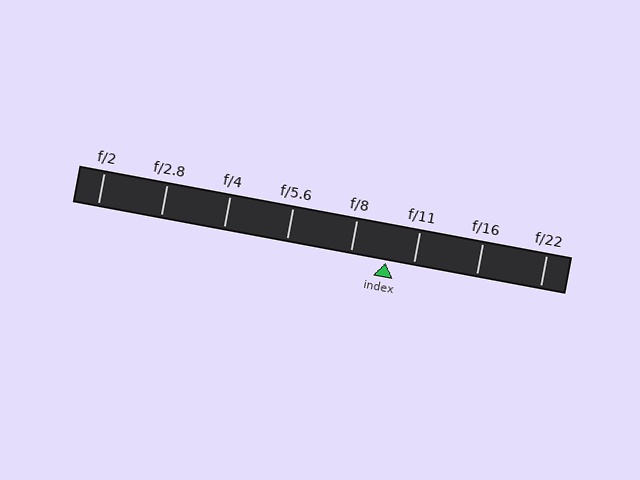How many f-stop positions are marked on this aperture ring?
There are 8 f-stop positions marked.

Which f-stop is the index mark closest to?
The index mark is closest to f/11.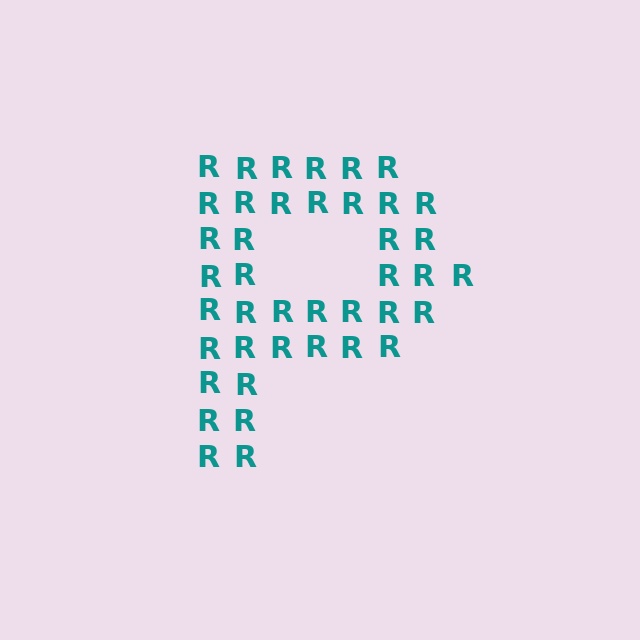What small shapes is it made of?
It is made of small letter R's.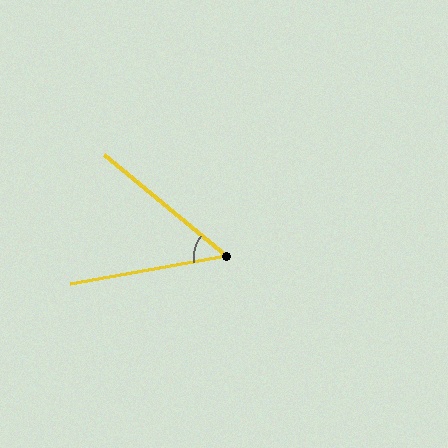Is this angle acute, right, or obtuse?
It is acute.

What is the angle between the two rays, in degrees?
Approximately 50 degrees.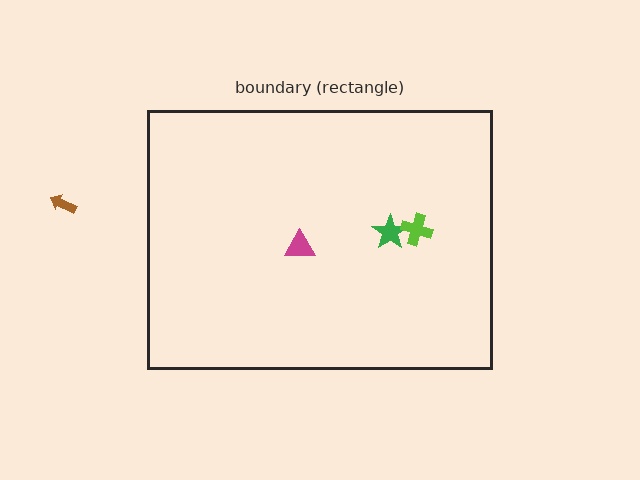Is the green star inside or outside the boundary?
Inside.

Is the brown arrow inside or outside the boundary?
Outside.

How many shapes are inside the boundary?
3 inside, 1 outside.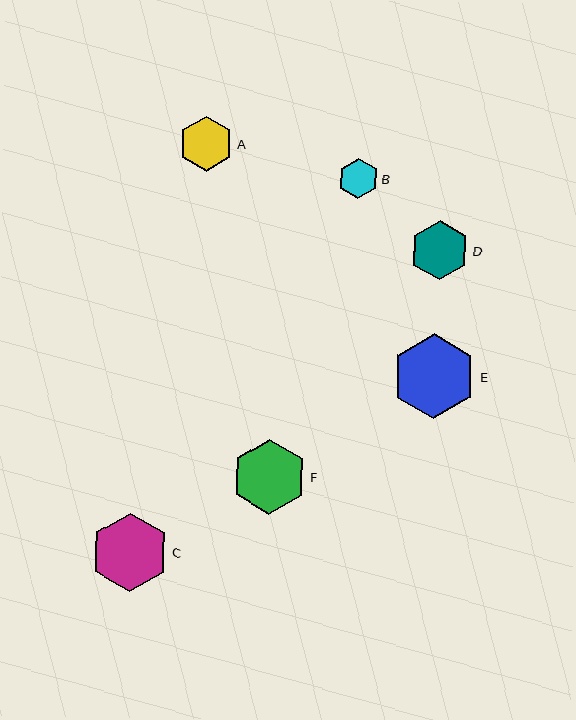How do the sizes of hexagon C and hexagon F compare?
Hexagon C and hexagon F are approximately the same size.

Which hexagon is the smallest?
Hexagon B is the smallest with a size of approximately 40 pixels.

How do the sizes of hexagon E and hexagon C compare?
Hexagon E and hexagon C are approximately the same size.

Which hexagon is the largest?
Hexagon E is the largest with a size of approximately 84 pixels.